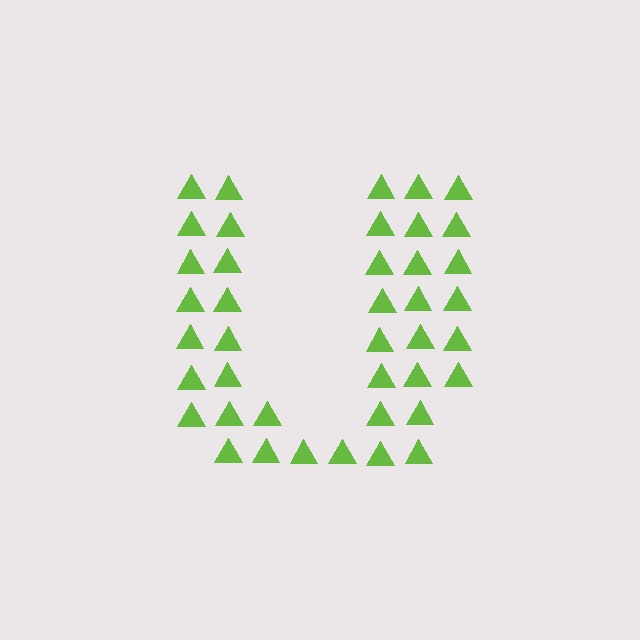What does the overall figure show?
The overall figure shows the letter U.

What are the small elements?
The small elements are triangles.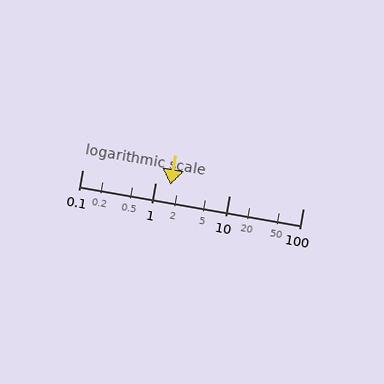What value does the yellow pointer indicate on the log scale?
The pointer indicates approximately 1.6.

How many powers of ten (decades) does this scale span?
The scale spans 3 decades, from 0.1 to 100.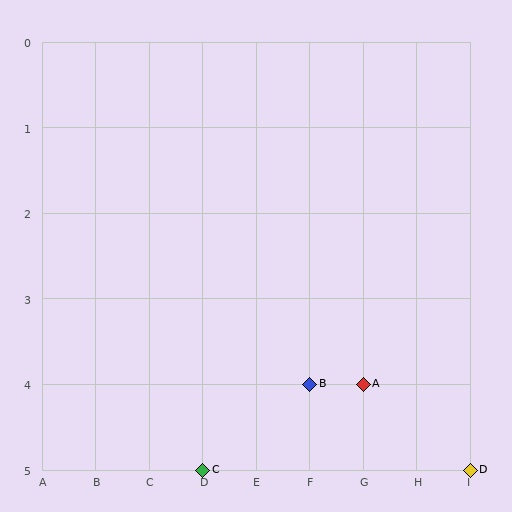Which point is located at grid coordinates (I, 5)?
Point D is at (I, 5).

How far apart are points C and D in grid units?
Points C and D are 5 columns apart.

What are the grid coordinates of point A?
Point A is at grid coordinates (G, 4).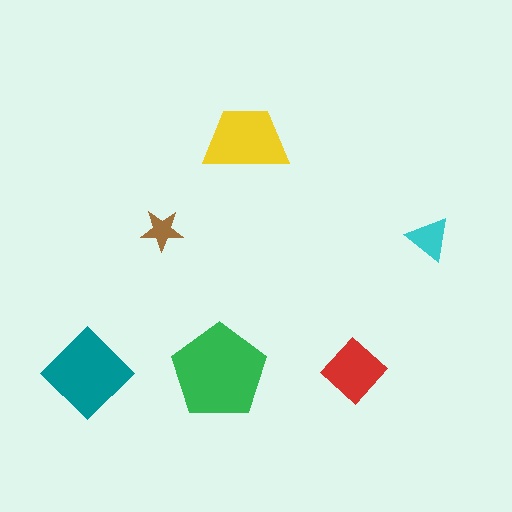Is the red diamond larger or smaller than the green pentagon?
Smaller.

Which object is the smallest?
The brown star.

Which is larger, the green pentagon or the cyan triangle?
The green pentagon.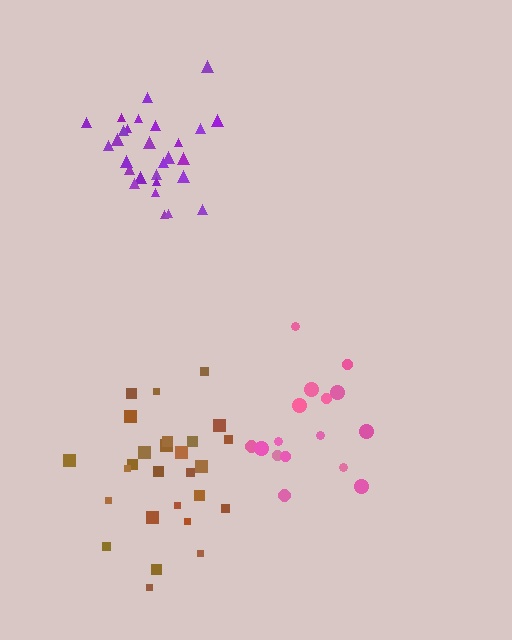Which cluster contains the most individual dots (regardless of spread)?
Purple (28).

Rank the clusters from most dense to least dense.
purple, brown, pink.